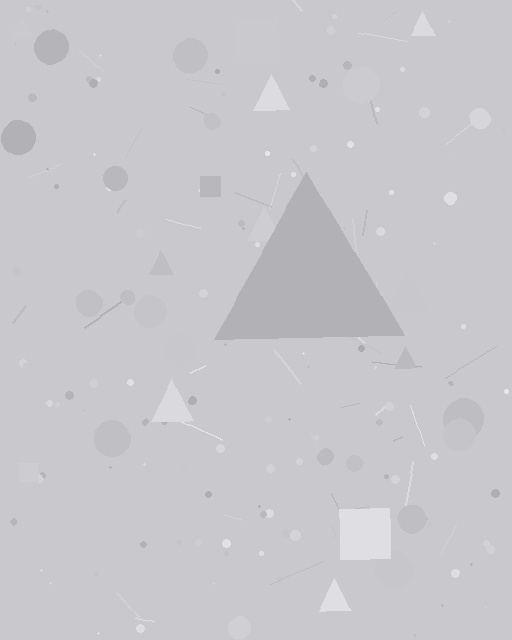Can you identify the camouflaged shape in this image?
The camouflaged shape is a triangle.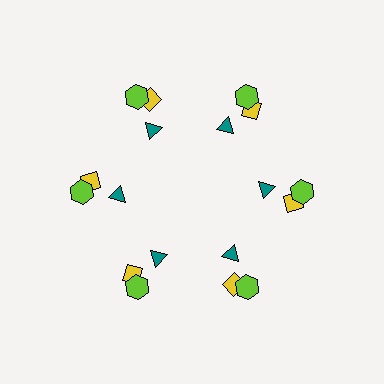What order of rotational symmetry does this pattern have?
This pattern has 6-fold rotational symmetry.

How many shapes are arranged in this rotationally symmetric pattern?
There are 18 shapes, arranged in 6 groups of 3.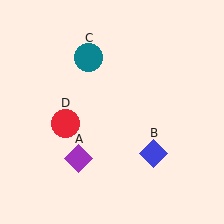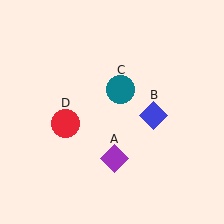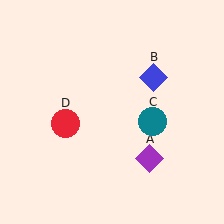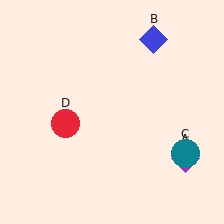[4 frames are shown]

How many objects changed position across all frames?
3 objects changed position: purple diamond (object A), blue diamond (object B), teal circle (object C).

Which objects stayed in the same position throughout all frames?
Red circle (object D) remained stationary.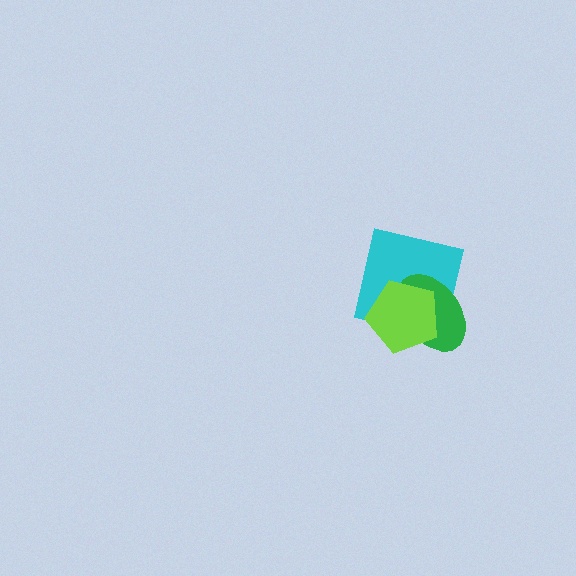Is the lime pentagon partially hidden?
No, no other shape covers it.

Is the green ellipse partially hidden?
Yes, it is partially covered by another shape.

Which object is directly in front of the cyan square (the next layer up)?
The green ellipse is directly in front of the cyan square.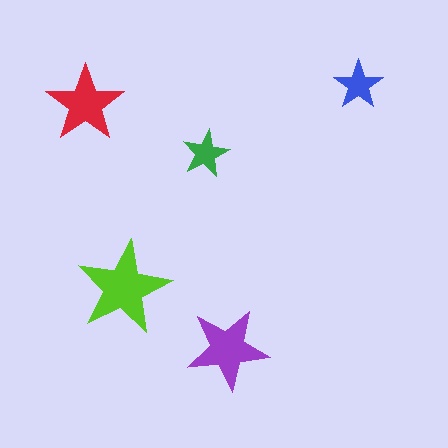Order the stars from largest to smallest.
the lime one, the purple one, the red one, the blue one, the green one.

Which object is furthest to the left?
The red star is leftmost.